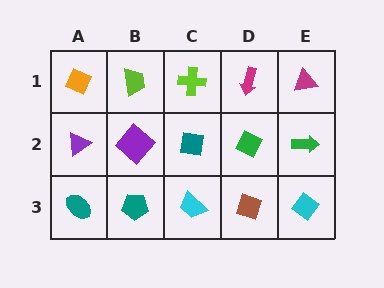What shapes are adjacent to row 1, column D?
A green diamond (row 2, column D), a lime cross (row 1, column C), a magenta triangle (row 1, column E).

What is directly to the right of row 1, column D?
A magenta triangle.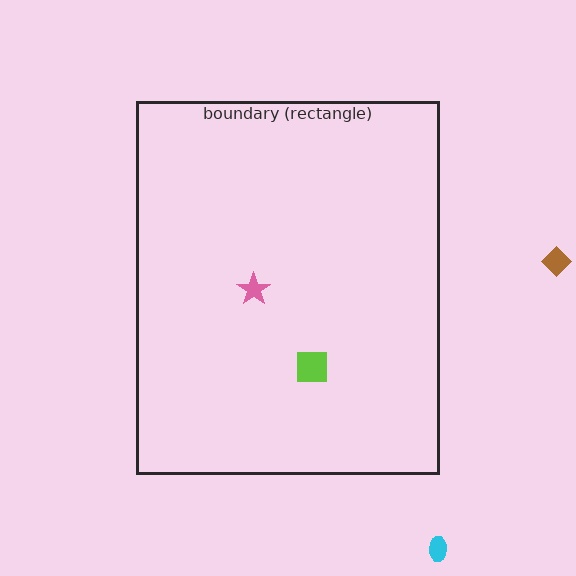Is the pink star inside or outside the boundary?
Inside.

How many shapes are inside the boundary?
2 inside, 2 outside.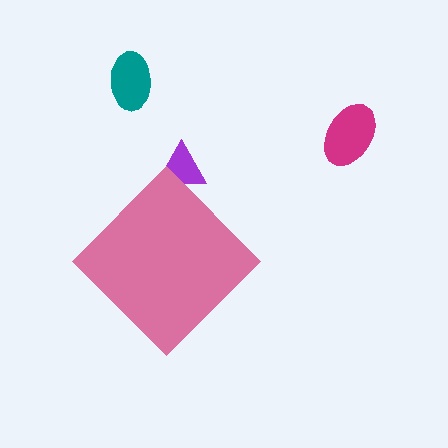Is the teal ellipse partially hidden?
No, the teal ellipse is fully visible.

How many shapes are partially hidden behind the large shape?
1 shape is partially hidden.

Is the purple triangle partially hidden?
Yes, the purple triangle is partially hidden behind the pink diamond.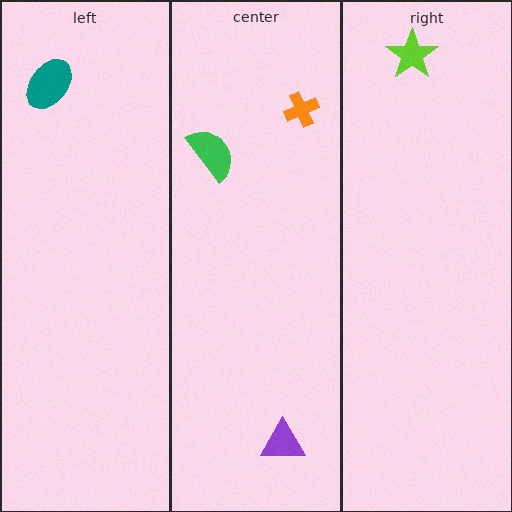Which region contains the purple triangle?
The center region.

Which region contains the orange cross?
The center region.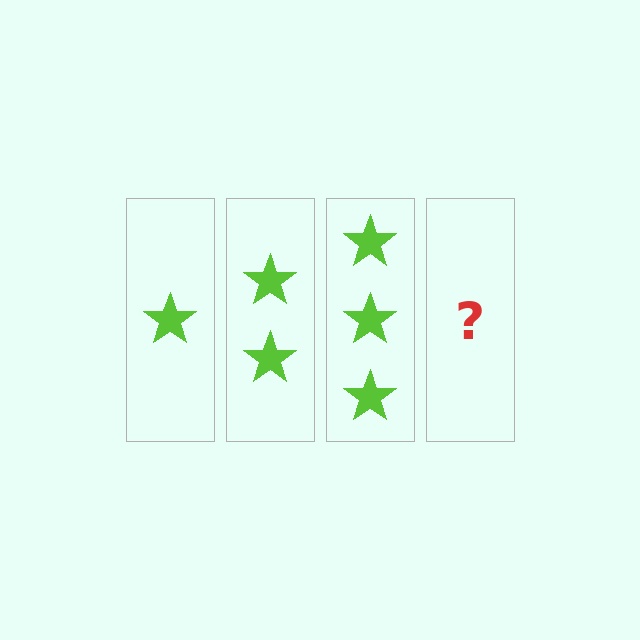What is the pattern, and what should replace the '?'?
The pattern is that each step adds one more star. The '?' should be 4 stars.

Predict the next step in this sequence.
The next step is 4 stars.